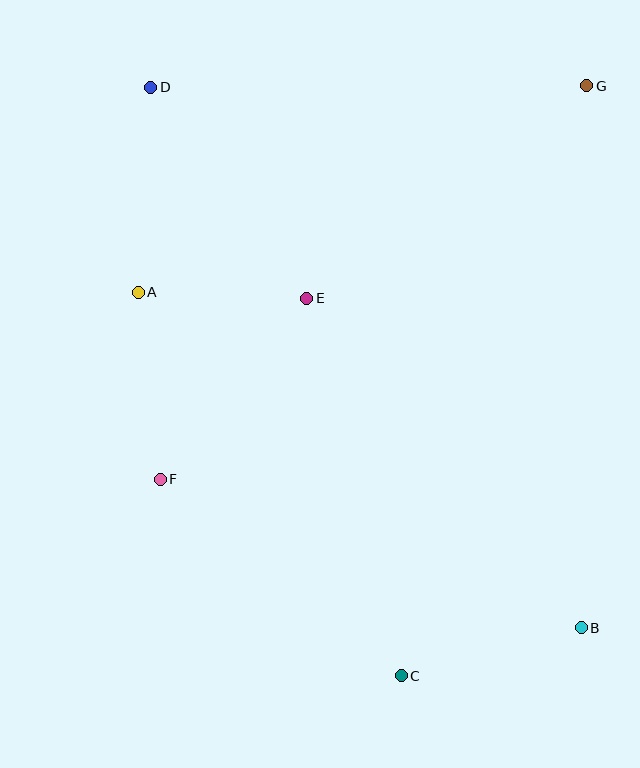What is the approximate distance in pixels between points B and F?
The distance between B and F is approximately 447 pixels.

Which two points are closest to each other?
Points A and E are closest to each other.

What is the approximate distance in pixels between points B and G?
The distance between B and G is approximately 542 pixels.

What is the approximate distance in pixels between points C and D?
The distance between C and D is approximately 640 pixels.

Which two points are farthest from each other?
Points B and D are farthest from each other.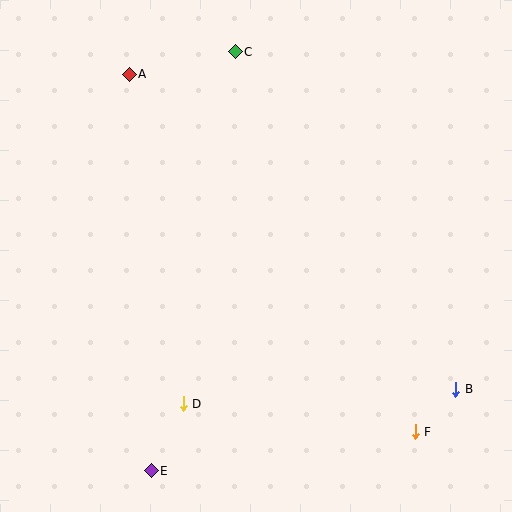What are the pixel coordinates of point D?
Point D is at (183, 404).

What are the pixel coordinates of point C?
Point C is at (235, 52).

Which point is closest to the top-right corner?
Point C is closest to the top-right corner.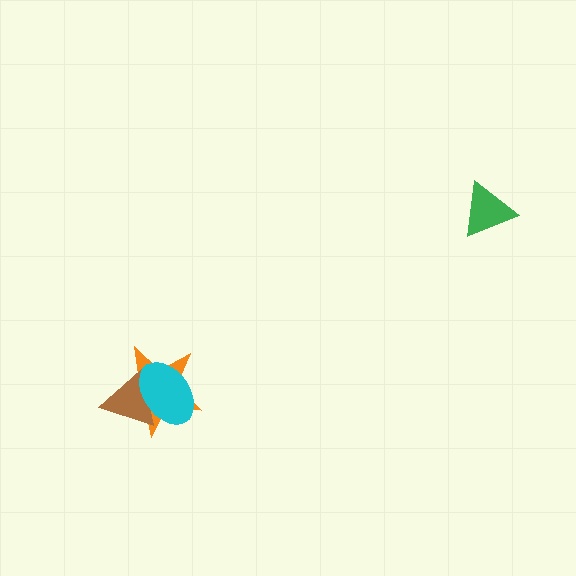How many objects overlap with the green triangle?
0 objects overlap with the green triangle.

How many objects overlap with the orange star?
2 objects overlap with the orange star.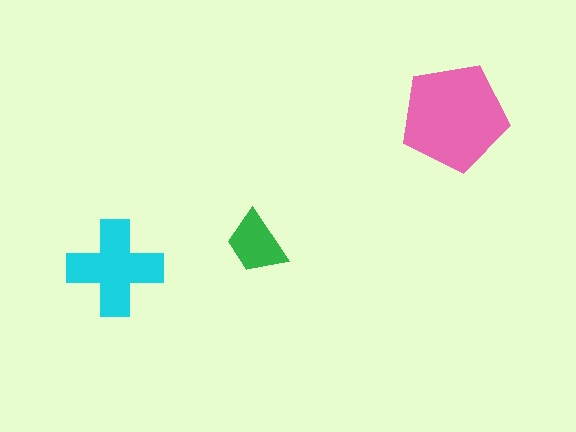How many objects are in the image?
There are 3 objects in the image.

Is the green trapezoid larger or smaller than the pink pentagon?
Smaller.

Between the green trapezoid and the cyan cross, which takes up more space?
The cyan cross.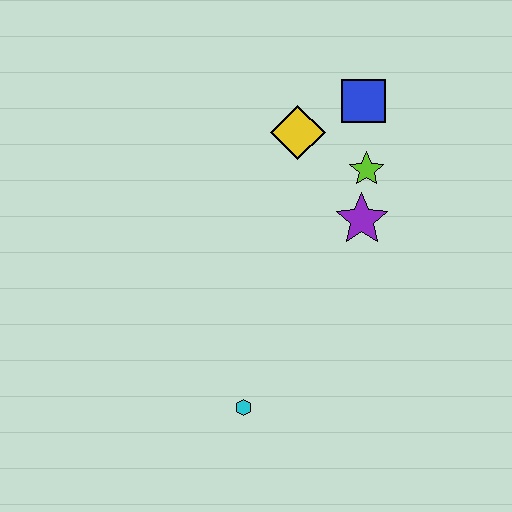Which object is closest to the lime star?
The purple star is closest to the lime star.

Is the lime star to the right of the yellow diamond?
Yes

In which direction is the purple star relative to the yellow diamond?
The purple star is below the yellow diamond.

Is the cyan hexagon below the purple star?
Yes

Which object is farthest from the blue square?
The cyan hexagon is farthest from the blue square.